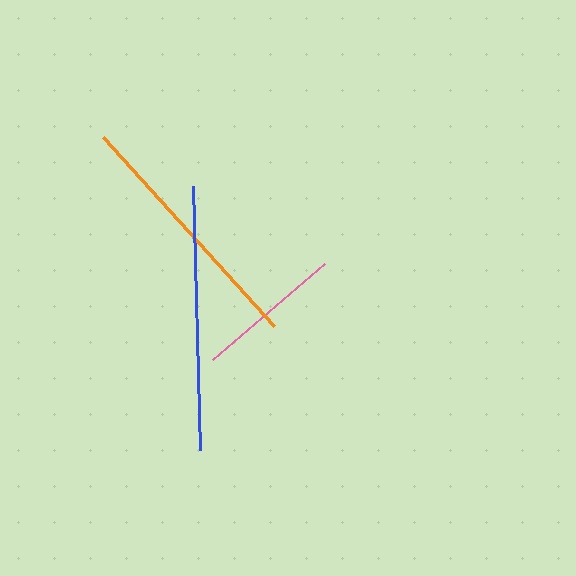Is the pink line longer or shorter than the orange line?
The orange line is longer than the pink line.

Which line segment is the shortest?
The pink line is the shortest at approximately 147 pixels.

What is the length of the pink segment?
The pink segment is approximately 147 pixels long.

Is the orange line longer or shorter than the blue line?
The blue line is longer than the orange line.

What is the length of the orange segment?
The orange segment is approximately 255 pixels long.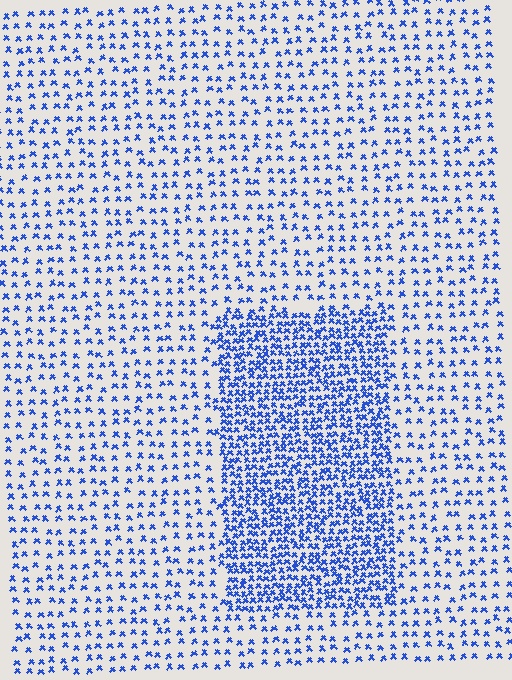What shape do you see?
I see a rectangle.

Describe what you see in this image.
The image contains small blue elements arranged at two different densities. A rectangle-shaped region is visible where the elements are more densely packed than the surrounding area.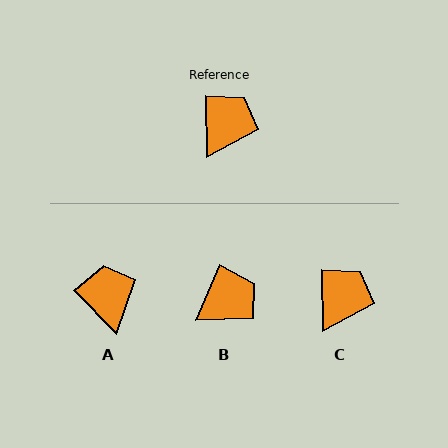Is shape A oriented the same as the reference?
No, it is off by about 43 degrees.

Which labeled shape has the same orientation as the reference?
C.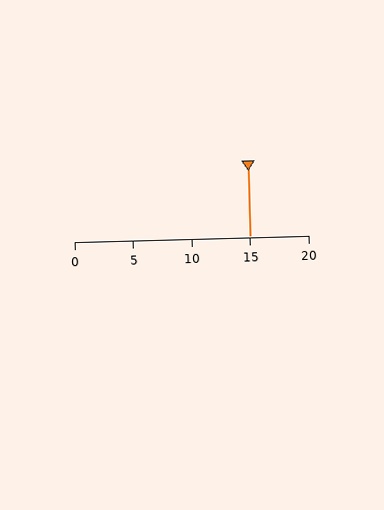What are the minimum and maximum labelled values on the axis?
The axis runs from 0 to 20.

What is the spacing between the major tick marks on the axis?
The major ticks are spaced 5 apart.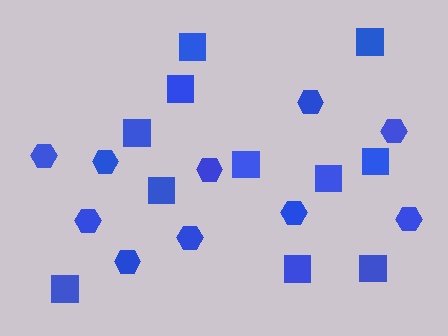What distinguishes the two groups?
There are 2 groups: one group of hexagons (10) and one group of squares (11).